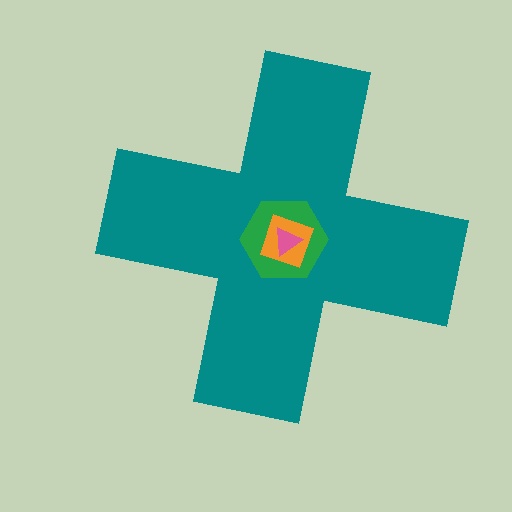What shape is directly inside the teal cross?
The green hexagon.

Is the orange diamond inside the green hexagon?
Yes.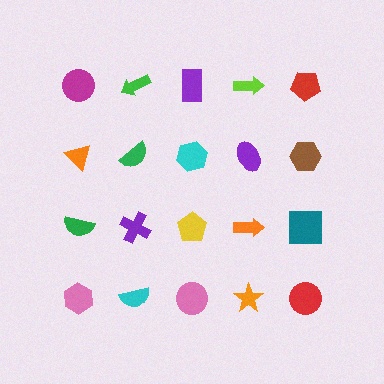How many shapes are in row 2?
5 shapes.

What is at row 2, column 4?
A purple ellipse.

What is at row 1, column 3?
A purple rectangle.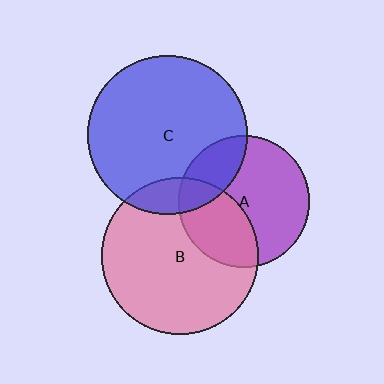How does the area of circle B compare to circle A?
Approximately 1.4 times.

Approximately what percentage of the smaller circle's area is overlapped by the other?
Approximately 15%.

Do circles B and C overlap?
Yes.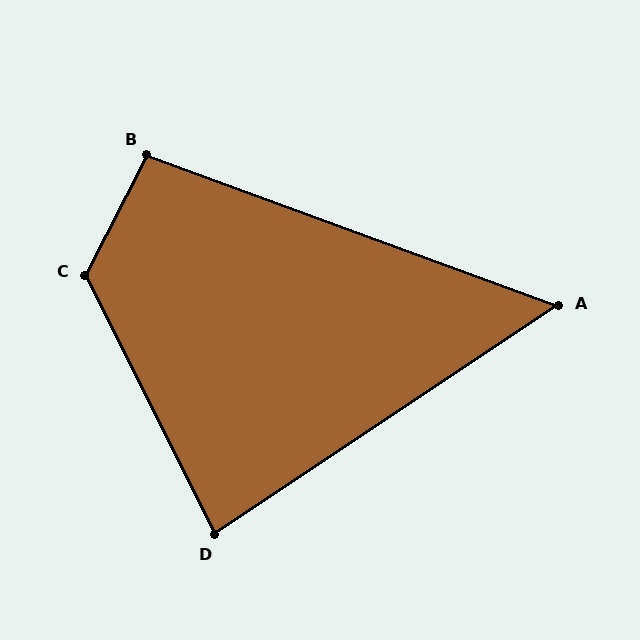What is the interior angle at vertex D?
Approximately 83 degrees (acute).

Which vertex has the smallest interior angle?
A, at approximately 54 degrees.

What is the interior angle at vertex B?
Approximately 97 degrees (obtuse).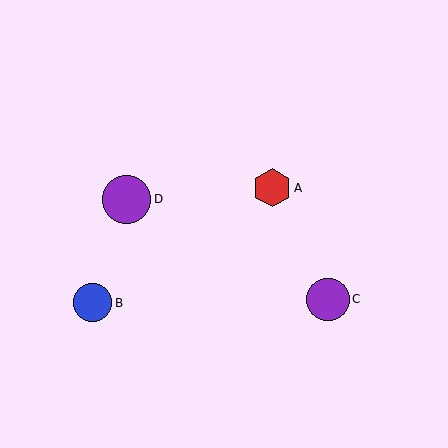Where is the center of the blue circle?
The center of the blue circle is at (93, 303).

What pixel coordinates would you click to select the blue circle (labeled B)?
Click at (93, 303) to select the blue circle B.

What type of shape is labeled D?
Shape D is a purple circle.